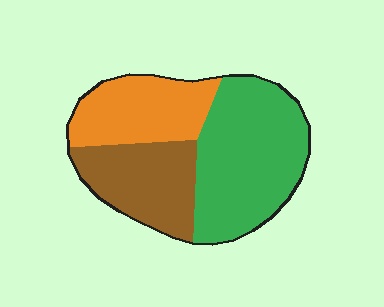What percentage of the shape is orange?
Orange covers about 25% of the shape.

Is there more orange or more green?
Green.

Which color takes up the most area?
Green, at roughly 45%.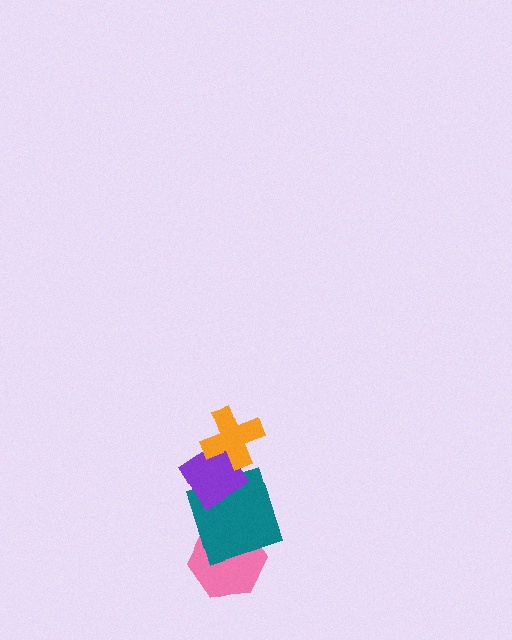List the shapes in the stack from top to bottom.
From top to bottom: the orange cross, the purple diamond, the teal square, the pink hexagon.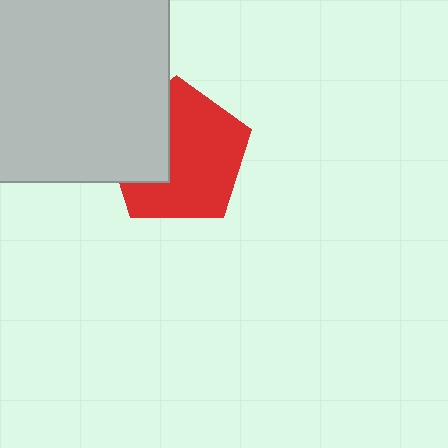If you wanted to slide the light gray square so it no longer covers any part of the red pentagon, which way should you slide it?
Slide it left — that is the most direct way to separate the two shapes.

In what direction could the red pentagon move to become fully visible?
The red pentagon could move right. That would shift it out from behind the light gray square entirely.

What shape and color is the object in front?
The object in front is a light gray square.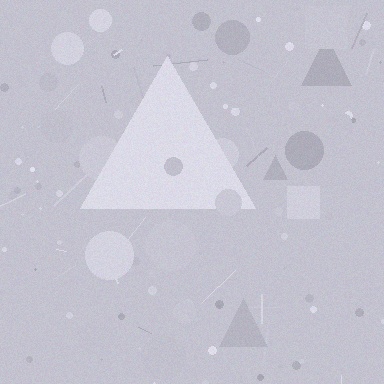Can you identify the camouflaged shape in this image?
The camouflaged shape is a triangle.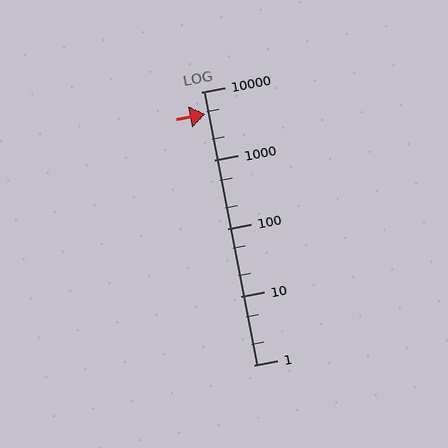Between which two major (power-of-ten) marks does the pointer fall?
The pointer is between 1000 and 10000.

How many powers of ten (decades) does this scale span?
The scale spans 4 decades, from 1 to 10000.